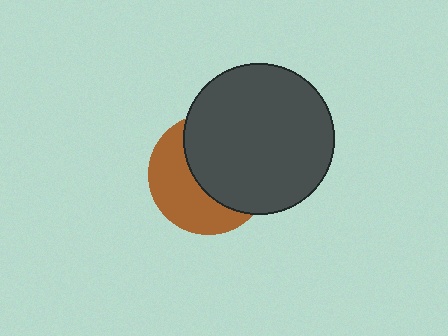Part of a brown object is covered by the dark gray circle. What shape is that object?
It is a circle.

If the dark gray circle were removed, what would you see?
You would see the complete brown circle.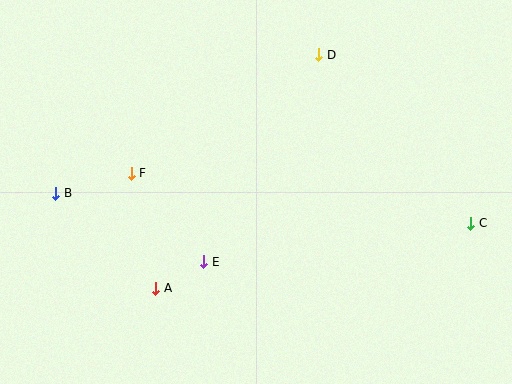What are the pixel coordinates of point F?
Point F is at (131, 173).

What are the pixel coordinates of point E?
Point E is at (204, 262).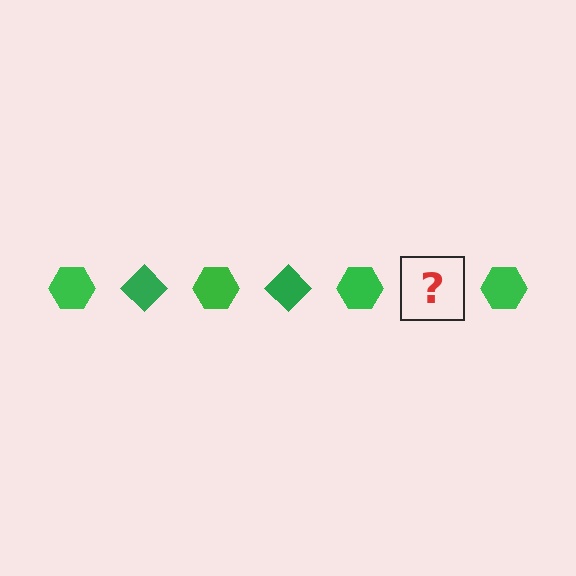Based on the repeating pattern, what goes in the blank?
The blank should be a green diamond.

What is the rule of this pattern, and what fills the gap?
The rule is that the pattern cycles through hexagon, diamond shapes in green. The gap should be filled with a green diamond.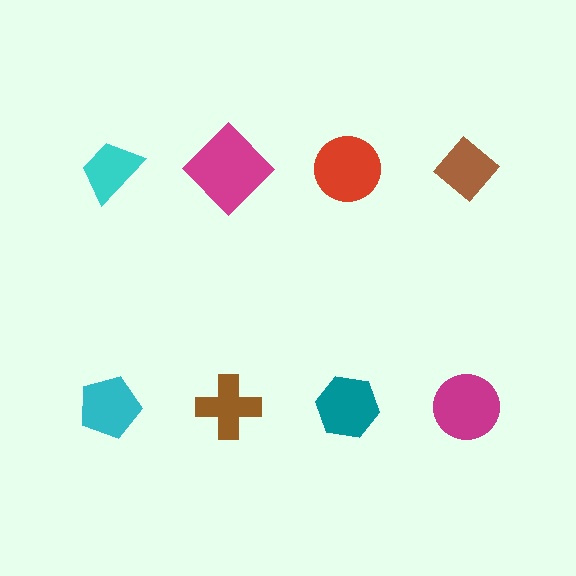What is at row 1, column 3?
A red circle.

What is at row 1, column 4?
A brown diamond.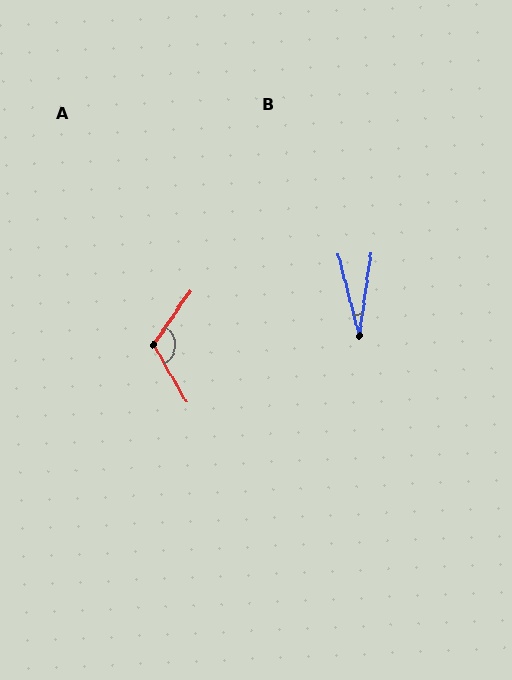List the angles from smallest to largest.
B (23°), A (116°).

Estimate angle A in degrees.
Approximately 116 degrees.